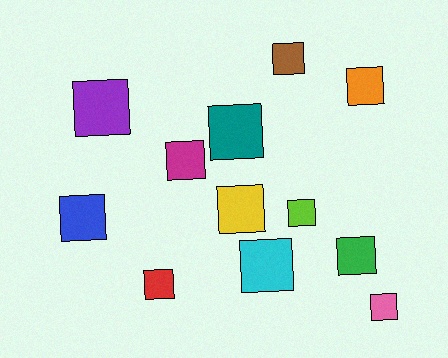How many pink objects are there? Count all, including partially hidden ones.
There is 1 pink object.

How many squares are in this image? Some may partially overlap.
There are 12 squares.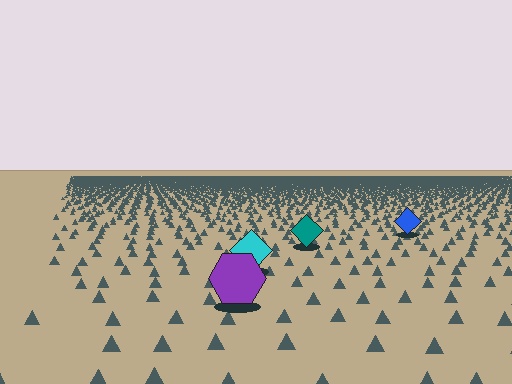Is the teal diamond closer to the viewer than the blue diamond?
Yes. The teal diamond is closer — you can tell from the texture gradient: the ground texture is coarser near it.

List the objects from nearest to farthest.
From nearest to farthest: the purple hexagon, the cyan diamond, the teal diamond, the blue diamond.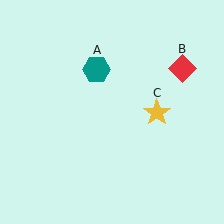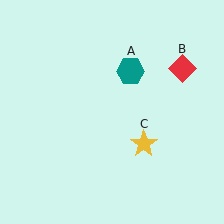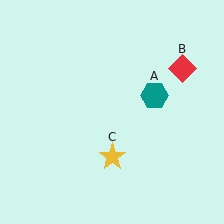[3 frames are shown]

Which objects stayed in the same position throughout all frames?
Red diamond (object B) remained stationary.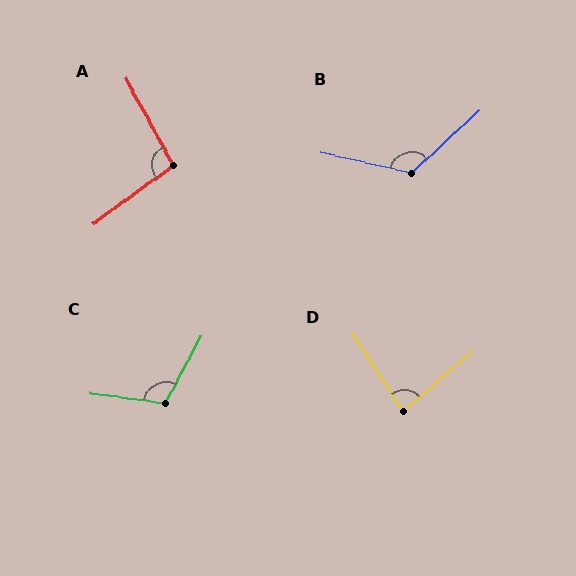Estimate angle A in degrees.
Approximately 97 degrees.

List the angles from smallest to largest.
D (82°), A (97°), C (110°), B (125°).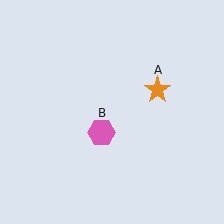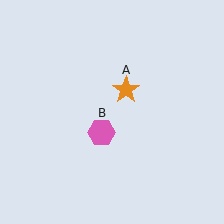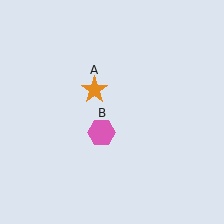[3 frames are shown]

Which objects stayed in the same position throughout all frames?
Pink hexagon (object B) remained stationary.